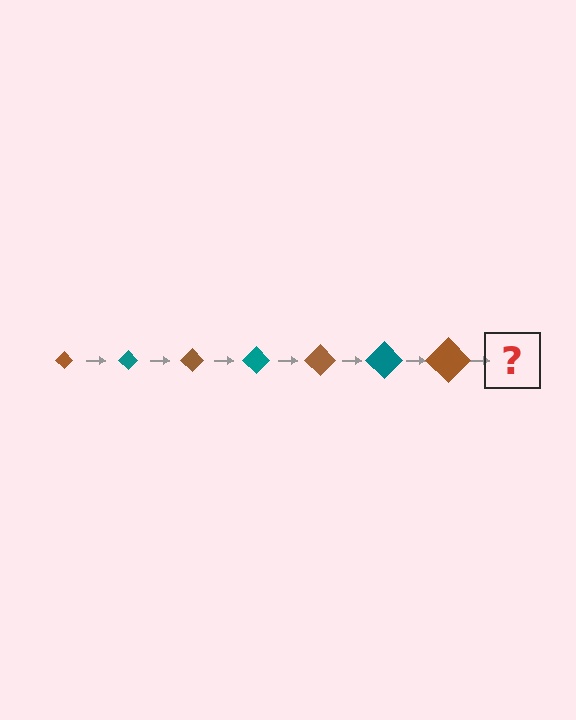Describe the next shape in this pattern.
It should be a teal diamond, larger than the previous one.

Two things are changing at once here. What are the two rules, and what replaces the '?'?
The two rules are that the diamond grows larger each step and the color cycles through brown and teal. The '?' should be a teal diamond, larger than the previous one.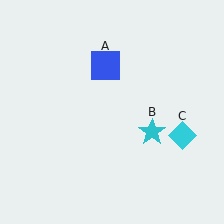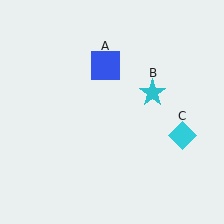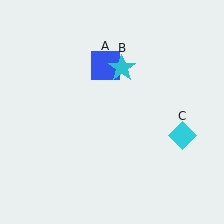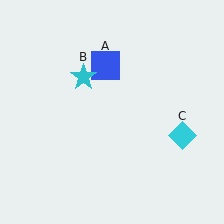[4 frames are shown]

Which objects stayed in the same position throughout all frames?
Blue square (object A) and cyan diamond (object C) remained stationary.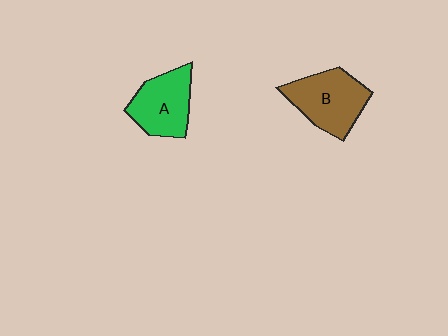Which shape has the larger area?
Shape B (brown).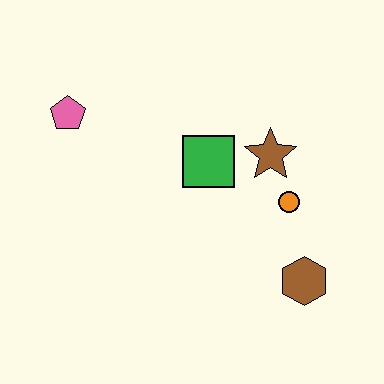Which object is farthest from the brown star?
The pink pentagon is farthest from the brown star.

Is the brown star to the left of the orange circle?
Yes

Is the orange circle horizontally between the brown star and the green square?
No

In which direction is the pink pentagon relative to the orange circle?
The pink pentagon is to the left of the orange circle.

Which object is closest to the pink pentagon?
The green square is closest to the pink pentagon.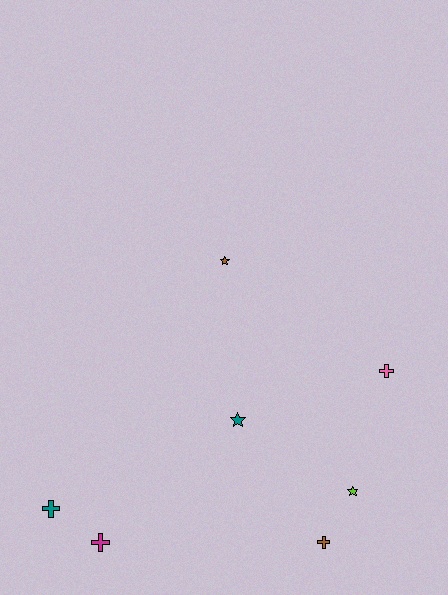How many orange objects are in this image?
There are no orange objects.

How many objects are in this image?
There are 7 objects.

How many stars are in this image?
There are 3 stars.